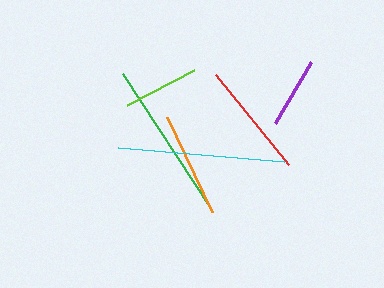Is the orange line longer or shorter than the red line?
The red line is longer than the orange line.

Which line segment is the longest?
The cyan line is the longest at approximately 166 pixels.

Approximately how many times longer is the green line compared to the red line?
The green line is approximately 1.4 times the length of the red line.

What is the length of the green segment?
The green segment is approximately 163 pixels long.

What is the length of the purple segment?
The purple segment is approximately 71 pixels long.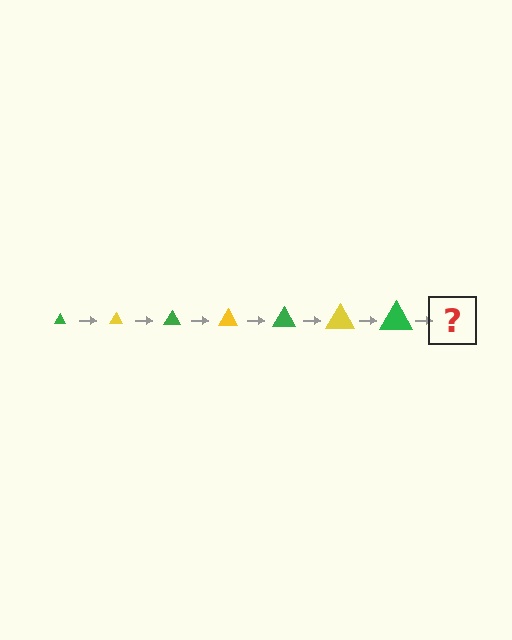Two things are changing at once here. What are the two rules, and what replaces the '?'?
The two rules are that the triangle grows larger each step and the color cycles through green and yellow. The '?' should be a yellow triangle, larger than the previous one.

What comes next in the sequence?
The next element should be a yellow triangle, larger than the previous one.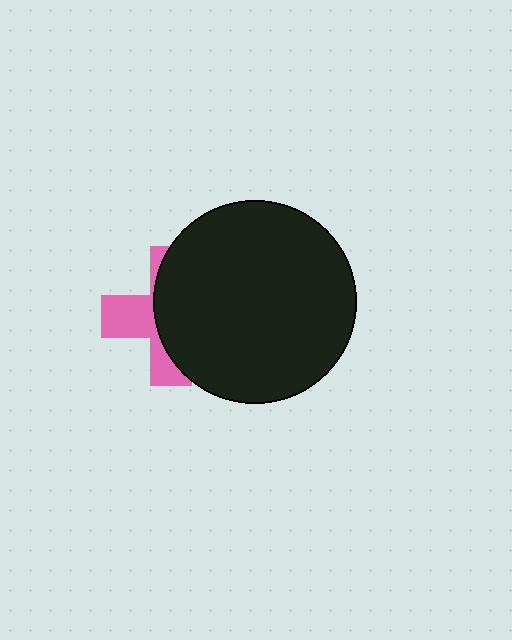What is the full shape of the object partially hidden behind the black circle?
The partially hidden object is a pink cross.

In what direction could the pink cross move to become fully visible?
The pink cross could move left. That would shift it out from behind the black circle entirely.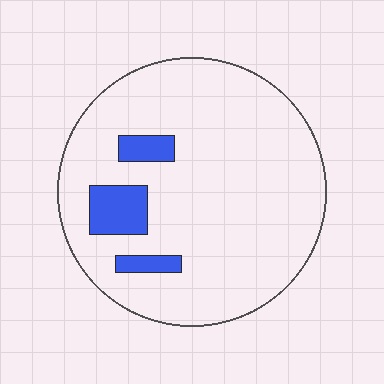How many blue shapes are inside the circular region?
3.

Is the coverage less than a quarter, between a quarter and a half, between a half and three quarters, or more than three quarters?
Less than a quarter.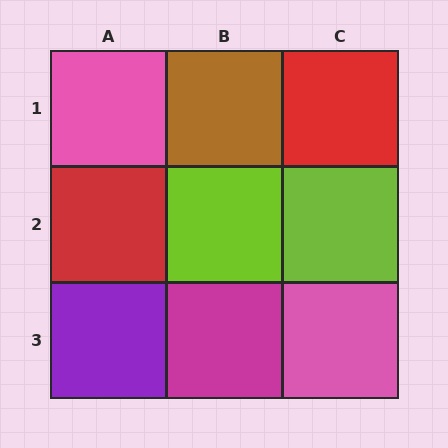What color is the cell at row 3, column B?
Magenta.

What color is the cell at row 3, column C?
Pink.